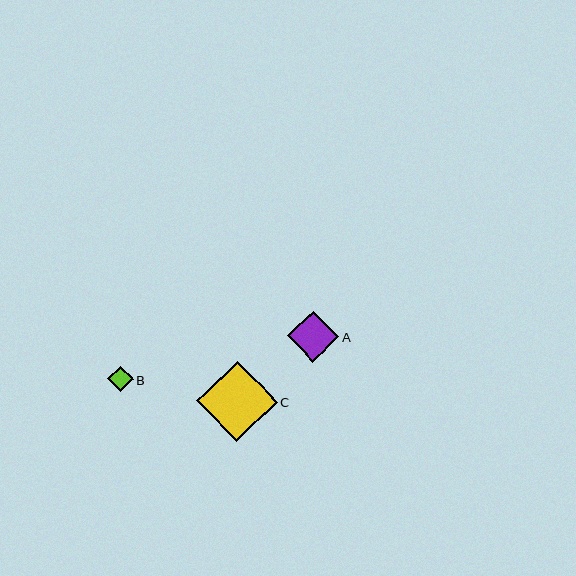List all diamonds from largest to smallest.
From largest to smallest: C, A, B.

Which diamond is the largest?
Diamond C is the largest with a size of approximately 80 pixels.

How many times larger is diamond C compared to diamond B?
Diamond C is approximately 3.1 times the size of diamond B.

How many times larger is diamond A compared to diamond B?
Diamond A is approximately 2.0 times the size of diamond B.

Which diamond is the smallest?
Diamond B is the smallest with a size of approximately 26 pixels.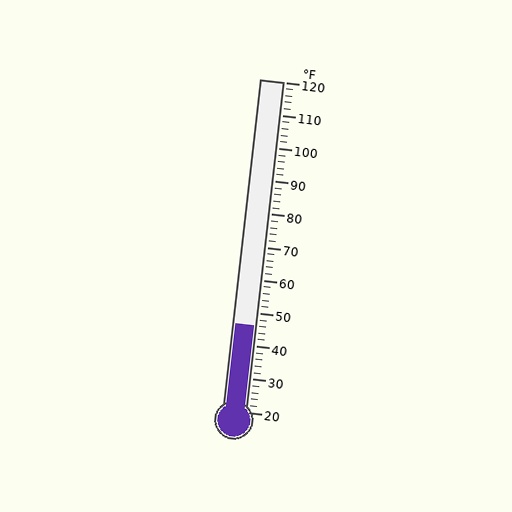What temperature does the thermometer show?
The thermometer shows approximately 46°F.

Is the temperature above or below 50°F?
The temperature is below 50°F.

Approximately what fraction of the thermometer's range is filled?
The thermometer is filled to approximately 25% of its range.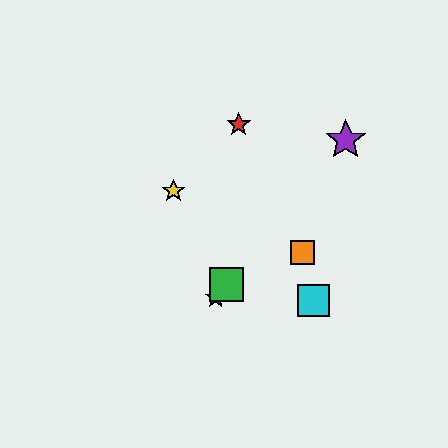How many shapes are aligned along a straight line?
3 shapes (the blue star, the green square, the purple star) are aligned along a straight line.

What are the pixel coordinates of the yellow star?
The yellow star is at (174, 191).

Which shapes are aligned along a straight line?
The blue star, the green square, the purple star are aligned along a straight line.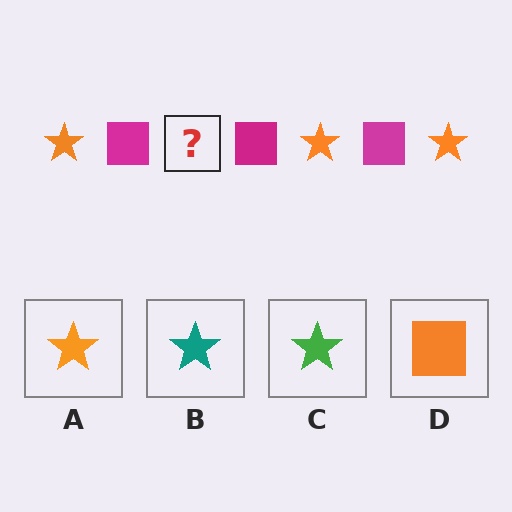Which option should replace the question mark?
Option A.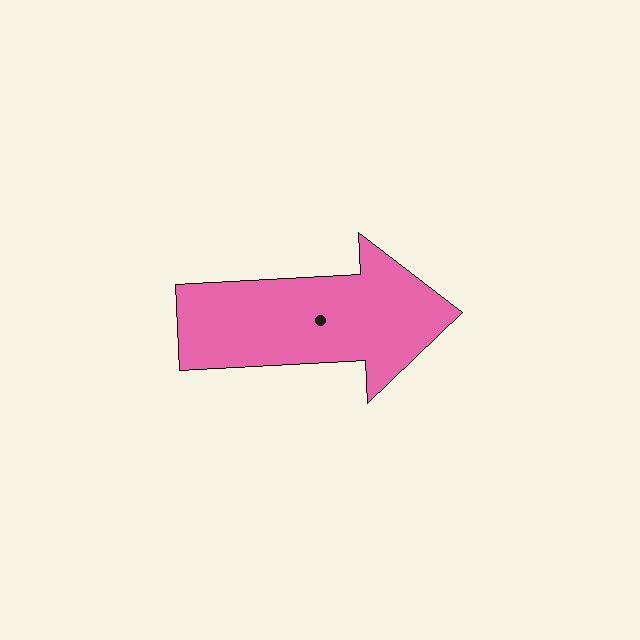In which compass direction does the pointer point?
East.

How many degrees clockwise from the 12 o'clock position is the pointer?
Approximately 87 degrees.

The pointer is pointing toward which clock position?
Roughly 3 o'clock.